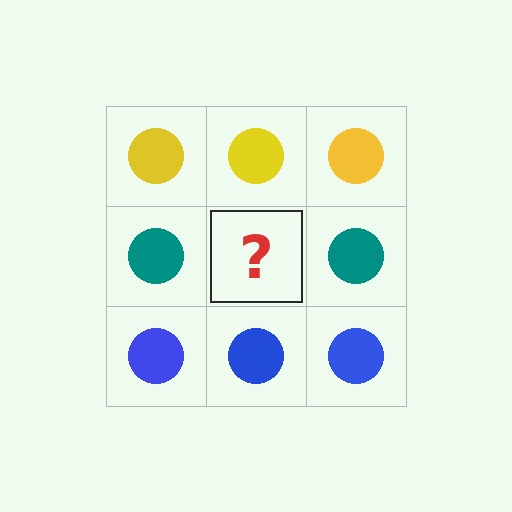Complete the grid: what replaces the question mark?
The question mark should be replaced with a teal circle.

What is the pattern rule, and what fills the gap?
The rule is that each row has a consistent color. The gap should be filled with a teal circle.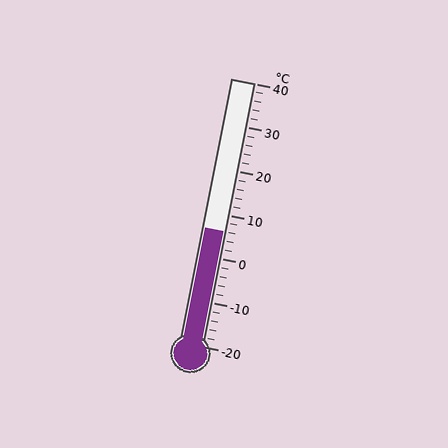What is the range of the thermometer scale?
The thermometer scale ranges from -20°C to 40°C.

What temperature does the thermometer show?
The thermometer shows approximately 6°C.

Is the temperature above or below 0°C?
The temperature is above 0°C.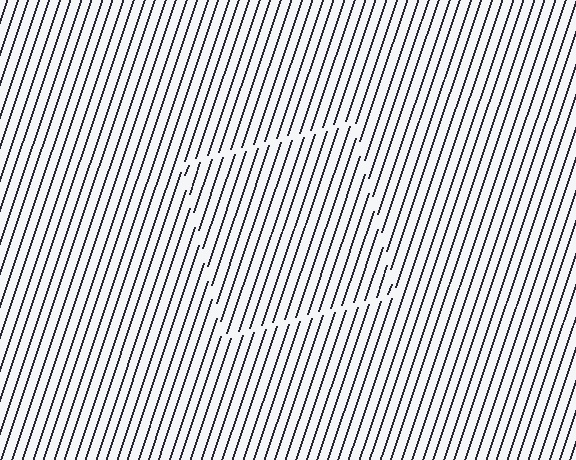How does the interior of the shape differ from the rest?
The interior of the shape contains the same grating, shifted by half a period — the contour is defined by the phase discontinuity where line-ends from the inner and outer gratings abut.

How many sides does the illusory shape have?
4 sides — the line-ends trace a square.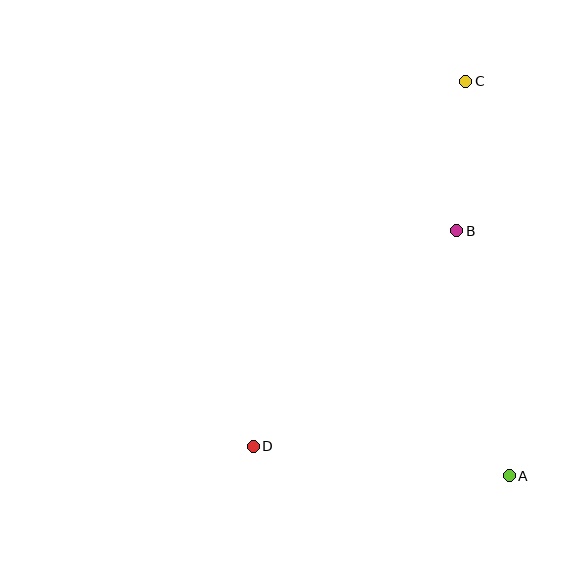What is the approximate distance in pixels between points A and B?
The distance between A and B is approximately 251 pixels.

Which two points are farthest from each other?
Points C and D are farthest from each other.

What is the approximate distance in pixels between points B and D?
The distance between B and D is approximately 296 pixels.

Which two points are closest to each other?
Points B and C are closest to each other.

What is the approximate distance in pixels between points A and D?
The distance between A and D is approximately 258 pixels.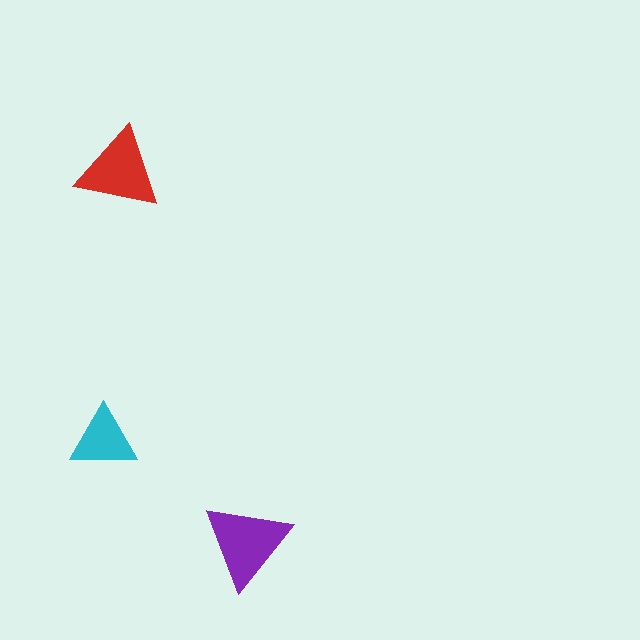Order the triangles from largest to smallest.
the purple one, the red one, the cyan one.